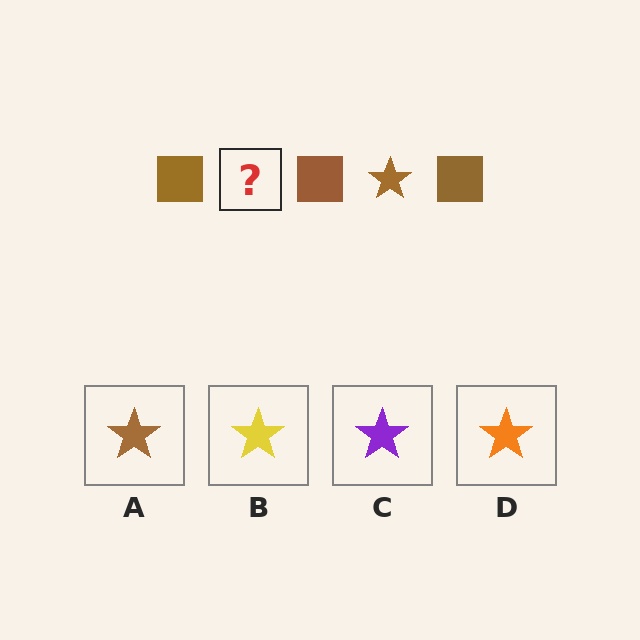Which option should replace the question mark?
Option A.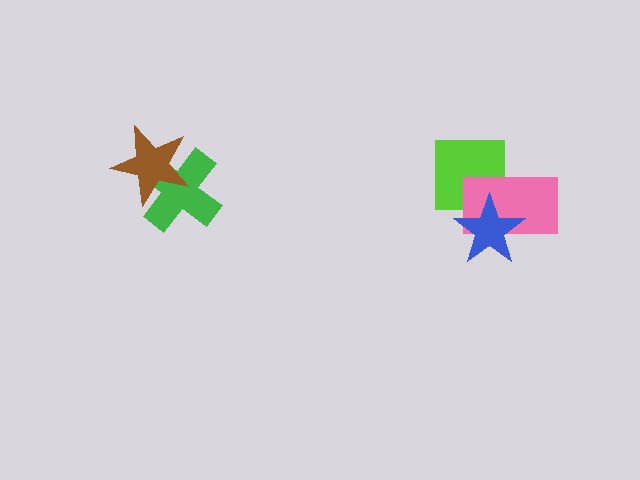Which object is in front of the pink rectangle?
The blue star is in front of the pink rectangle.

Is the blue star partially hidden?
No, no other shape covers it.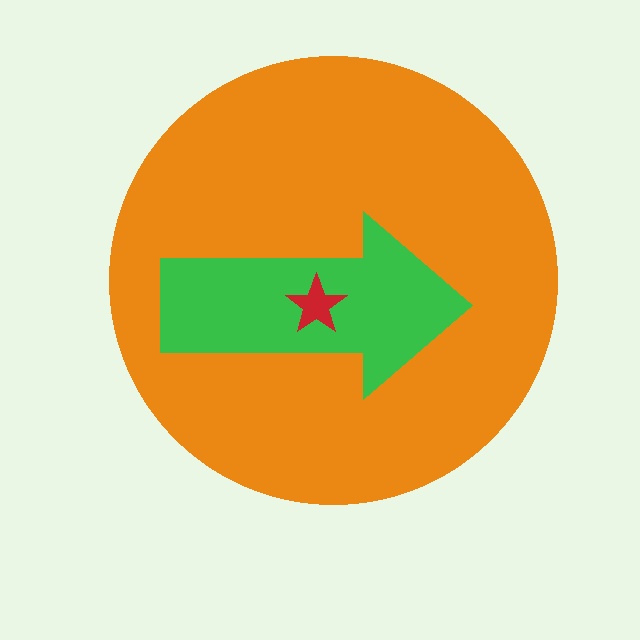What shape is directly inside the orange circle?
The green arrow.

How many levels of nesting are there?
3.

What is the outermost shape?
The orange circle.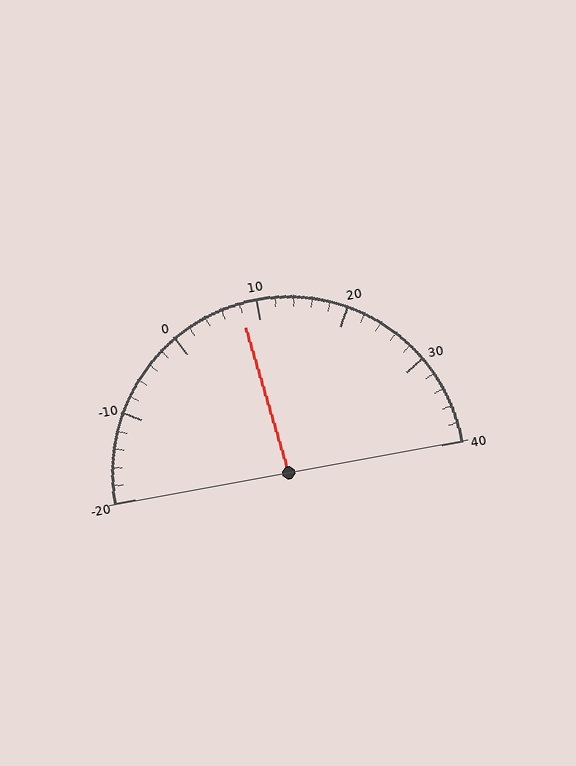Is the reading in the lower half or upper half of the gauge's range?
The reading is in the lower half of the range (-20 to 40).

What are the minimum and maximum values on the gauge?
The gauge ranges from -20 to 40.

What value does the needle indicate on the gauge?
The needle indicates approximately 8.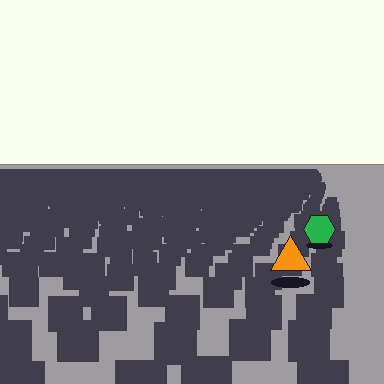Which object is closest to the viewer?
The orange triangle is closest. The texture marks near it are larger and more spread out.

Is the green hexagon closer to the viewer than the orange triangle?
No. The orange triangle is closer — you can tell from the texture gradient: the ground texture is coarser near it.